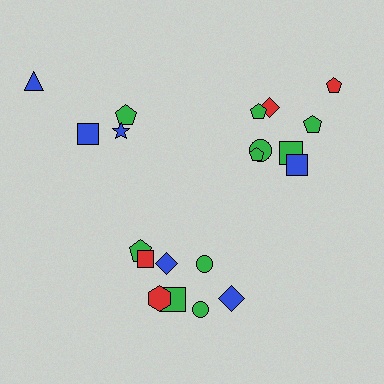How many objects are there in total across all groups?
There are 20 objects.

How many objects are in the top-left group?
There are 4 objects.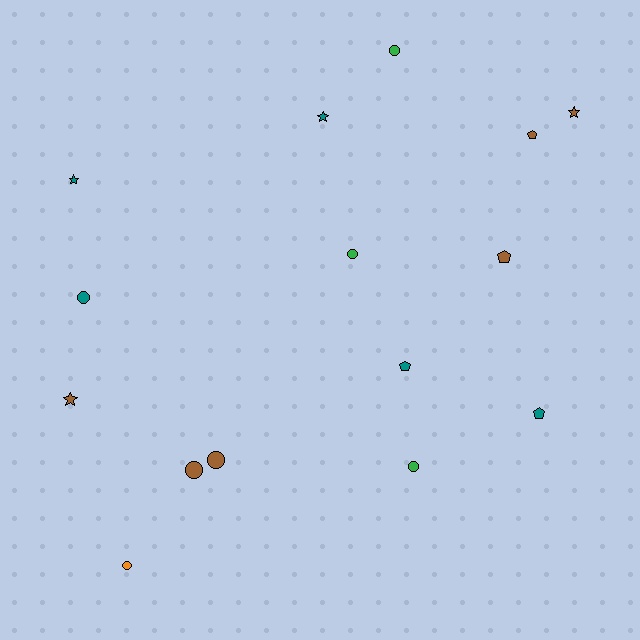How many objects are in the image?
There are 15 objects.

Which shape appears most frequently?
Circle, with 7 objects.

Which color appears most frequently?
Brown, with 6 objects.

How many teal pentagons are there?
There are 2 teal pentagons.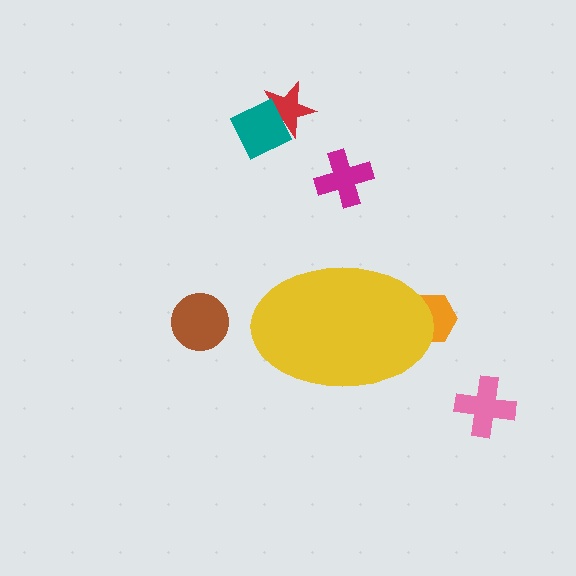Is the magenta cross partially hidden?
No, the magenta cross is fully visible.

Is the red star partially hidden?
No, the red star is fully visible.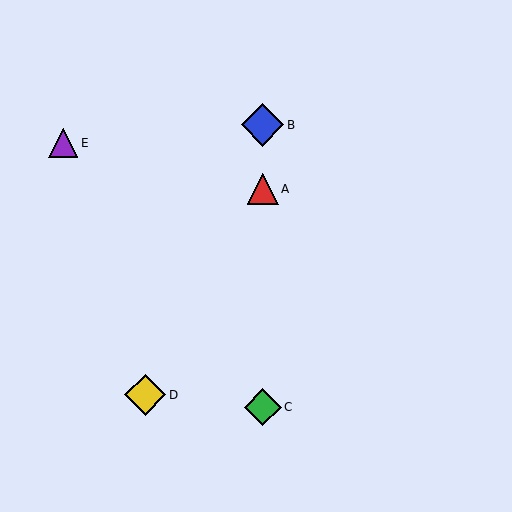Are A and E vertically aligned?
No, A is at x≈263 and E is at x≈63.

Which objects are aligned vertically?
Objects A, B, C are aligned vertically.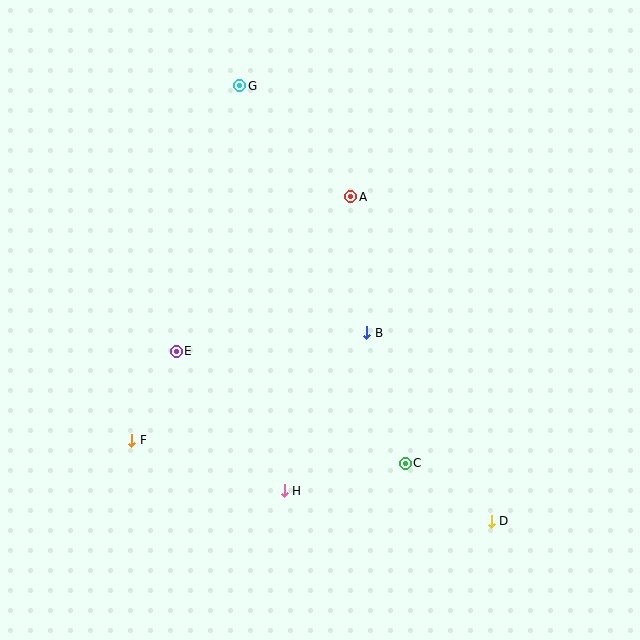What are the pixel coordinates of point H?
Point H is at (284, 491).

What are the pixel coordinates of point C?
Point C is at (405, 463).